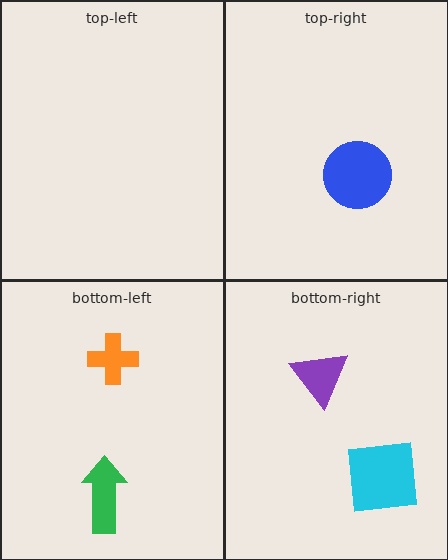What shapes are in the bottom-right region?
The cyan square, the purple triangle.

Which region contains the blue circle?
The top-right region.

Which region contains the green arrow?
The bottom-left region.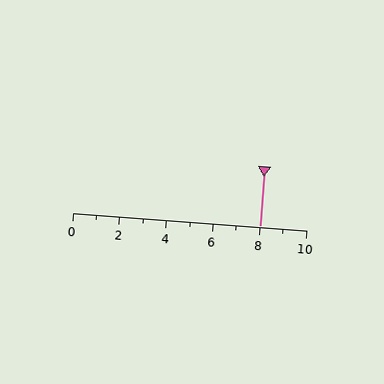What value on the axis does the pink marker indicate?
The marker indicates approximately 8.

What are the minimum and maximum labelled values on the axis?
The axis runs from 0 to 10.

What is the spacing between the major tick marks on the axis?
The major ticks are spaced 2 apart.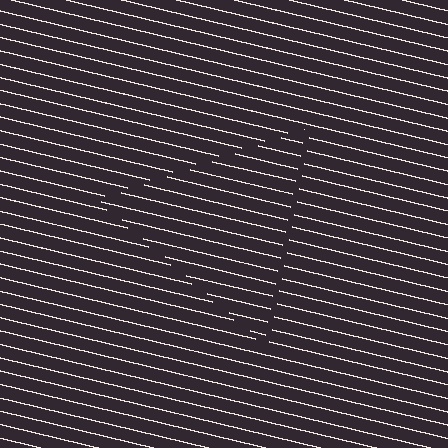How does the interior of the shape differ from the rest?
The interior of the shape contains the same grating, shifted by half a period — the contour is defined by the phase discontinuity where line-ends from the inner and outer gratings abut.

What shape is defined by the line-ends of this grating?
An illusory triangle. The interior of the shape contains the same grating, shifted by half a period — the contour is defined by the phase discontinuity where line-ends from the inner and outer gratings abut.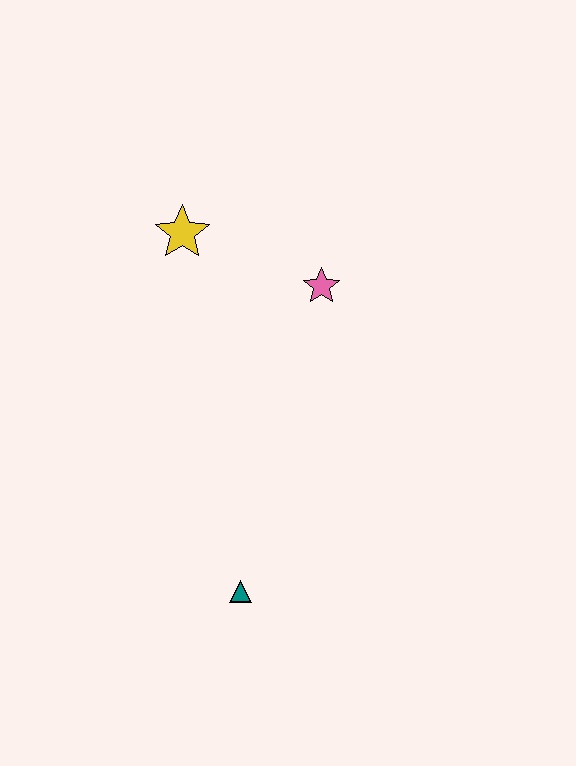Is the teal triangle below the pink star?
Yes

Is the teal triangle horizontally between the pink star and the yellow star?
Yes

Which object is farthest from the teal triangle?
The yellow star is farthest from the teal triangle.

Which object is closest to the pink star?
The yellow star is closest to the pink star.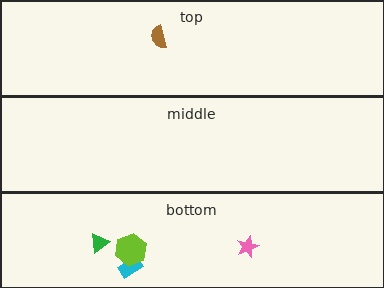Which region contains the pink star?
The bottom region.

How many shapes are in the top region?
1.